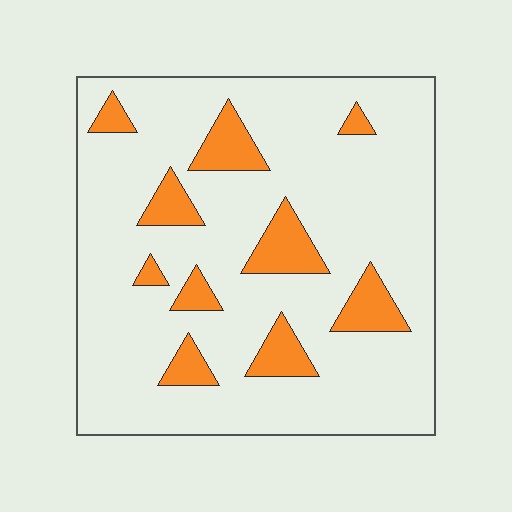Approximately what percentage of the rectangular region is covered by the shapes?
Approximately 15%.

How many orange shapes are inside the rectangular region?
10.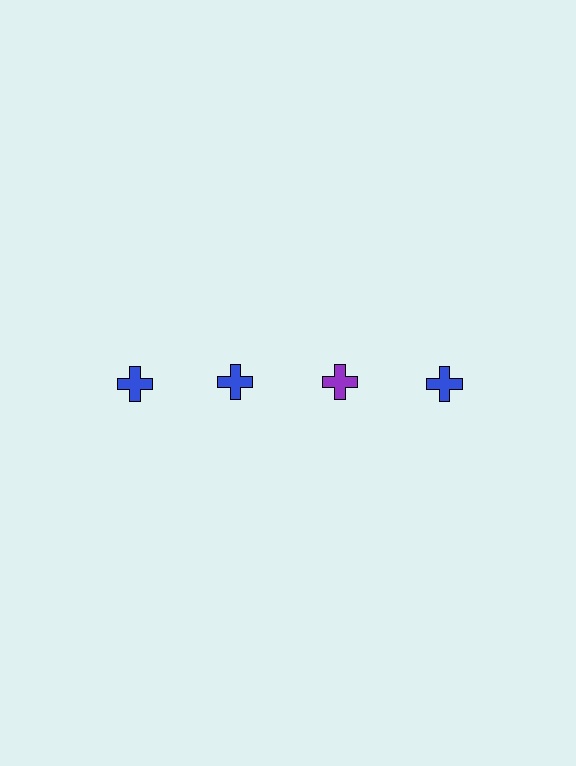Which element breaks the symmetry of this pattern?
The purple cross in the top row, center column breaks the symmetry. All other shapes are blue crosses.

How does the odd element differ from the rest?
It has a different color: purple instead of blue.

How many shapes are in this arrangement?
There are 4 shapes arranged in a grid pattern.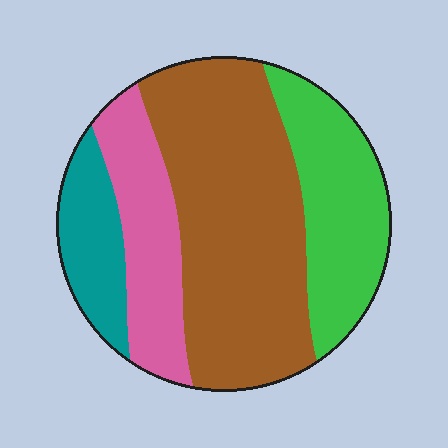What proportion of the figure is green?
Green takes up less than a quarter of the figure.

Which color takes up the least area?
Teal, at roughly 10%.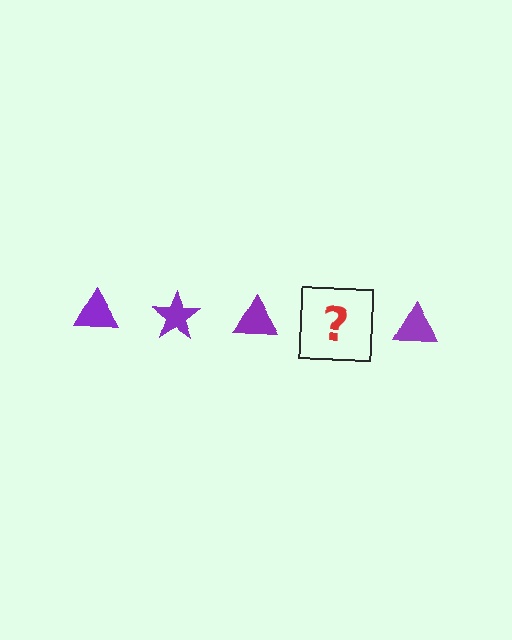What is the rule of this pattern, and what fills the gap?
The rule is that the pattern cycles through triangle, star shapes in purple. The gap should be filled with a purple star.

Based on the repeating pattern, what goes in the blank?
The blank should be a purple star.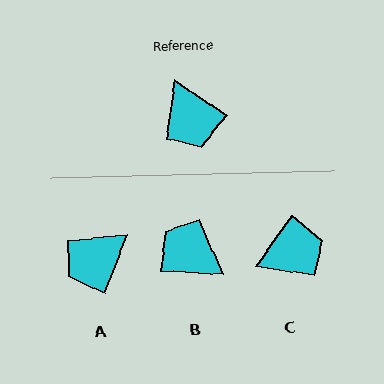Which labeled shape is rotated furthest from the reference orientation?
B, about 148 degrees away.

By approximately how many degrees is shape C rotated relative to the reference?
Approximately 91 degrees counter-clockwise.